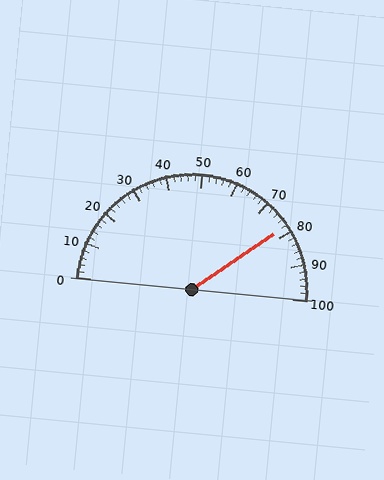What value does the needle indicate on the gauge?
The needle indicates approximately 78.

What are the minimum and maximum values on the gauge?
The gauge ranges from 0 to 100.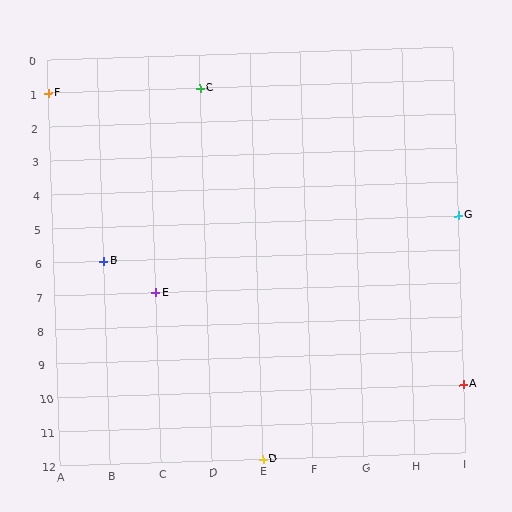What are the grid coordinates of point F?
Point F is at grid coordinates (A, 1).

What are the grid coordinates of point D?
Point D is at grid coordinates (E, 12).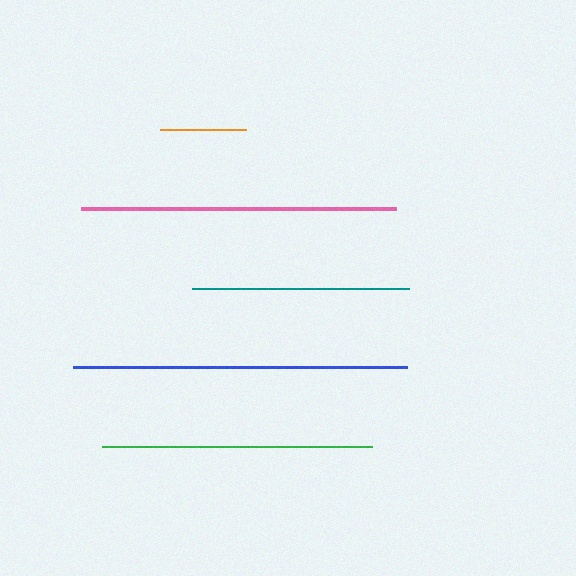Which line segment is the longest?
The blue line is the longest at approximately 333 pixels.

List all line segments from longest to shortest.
From longest to shortest: blue, pink, green, teal, orange.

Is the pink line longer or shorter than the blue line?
The blue line is longer than the pink line.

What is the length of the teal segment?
The teal segment is approximately 217 pixels long.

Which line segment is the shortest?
The orange line is the shortest at approximately 86 pixels.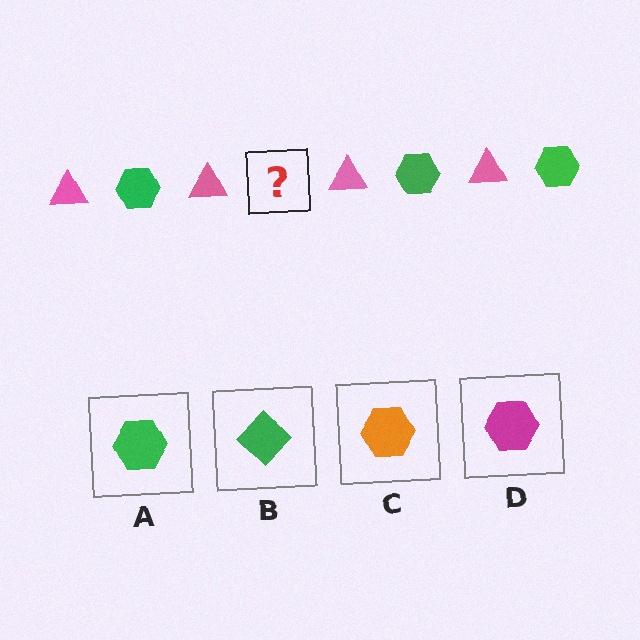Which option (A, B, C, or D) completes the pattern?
A.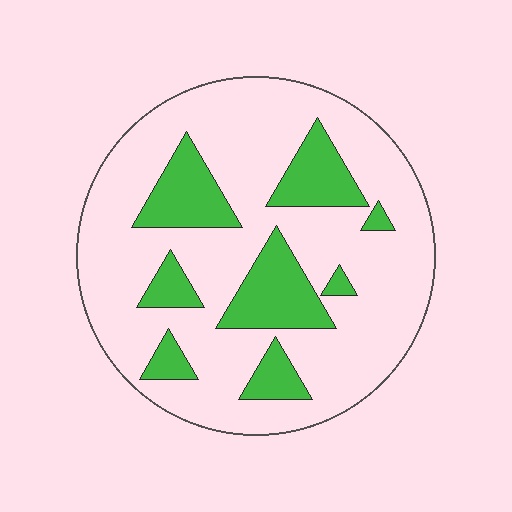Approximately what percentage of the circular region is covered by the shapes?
Approximately 25%.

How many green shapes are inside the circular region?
8.